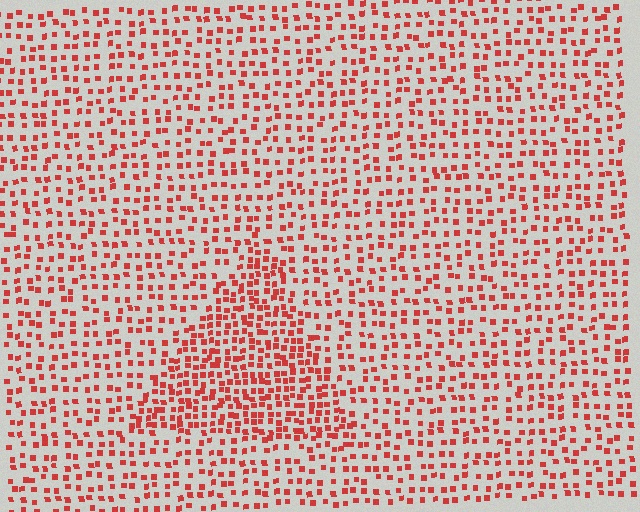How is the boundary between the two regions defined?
The boundary is defined by a change in element density (approximately 1.8x ratio). All elements are the same color, size, and shape.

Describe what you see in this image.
The image contains small red elements arranged at two different densities. A triangle-shaped region is visible where the elements are more densely packed than the surrounding area.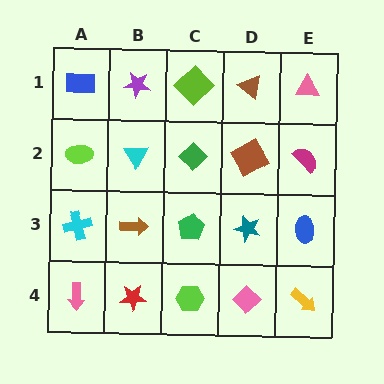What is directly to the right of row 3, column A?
A brown arrow.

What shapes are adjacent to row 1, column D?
A brown square (row 2, column D), a lime diamond (row 1, column C), a pink triangle (row 1, column E).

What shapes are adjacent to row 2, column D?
A brown triangle (row 1, column D), a teal star (row 3, column D), a green diamond (row 2, column C), a magenta semicircle (row 2, column E).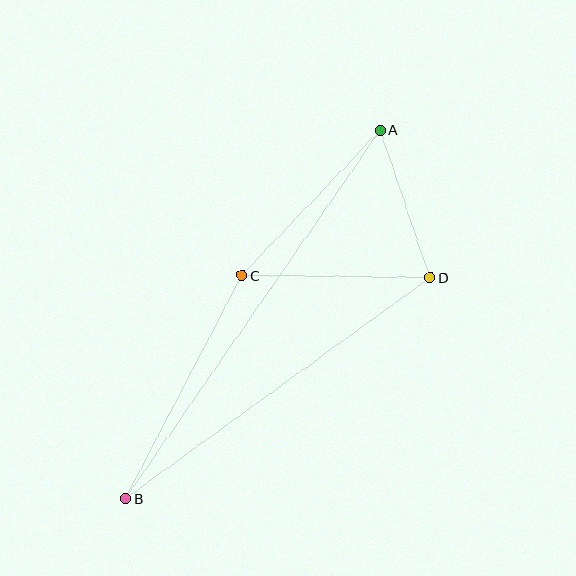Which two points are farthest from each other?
Points A and B are farthest from each other.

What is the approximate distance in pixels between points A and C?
The distance between A and C is approximately 200 pixels.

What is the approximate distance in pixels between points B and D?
The distance between B and D is approximately 377 pixels.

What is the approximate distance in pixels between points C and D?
The distance between C and D is approximately 188 pixels.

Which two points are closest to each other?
Points A and D are closest to each other.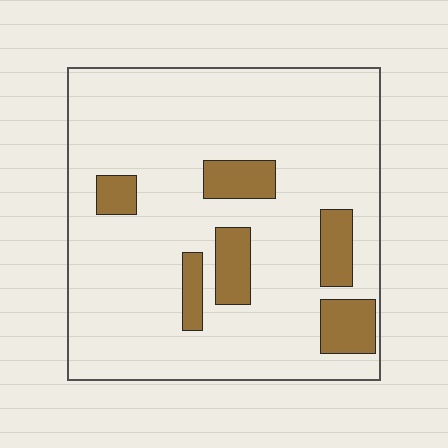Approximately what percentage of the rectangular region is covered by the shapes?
Approximately 15%.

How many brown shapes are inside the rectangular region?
6.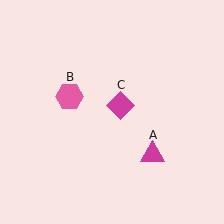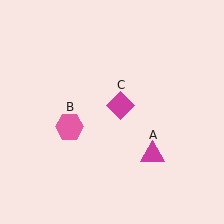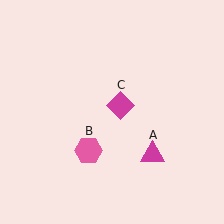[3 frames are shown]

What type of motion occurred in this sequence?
The pink hexagon (object B) rotated counterclockwise around the center of the scene.